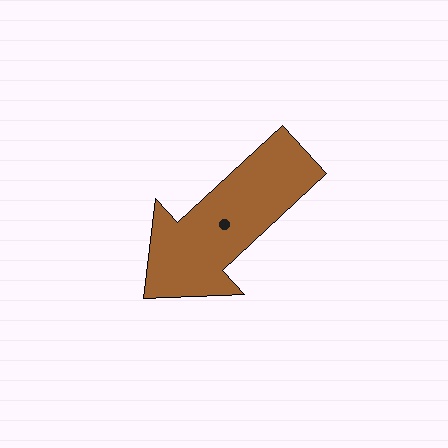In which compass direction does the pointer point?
Southwest.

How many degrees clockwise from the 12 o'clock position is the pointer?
Approximately 227 degrees.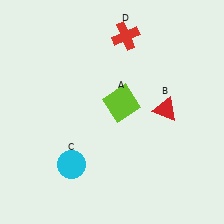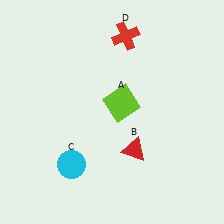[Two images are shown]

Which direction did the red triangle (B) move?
The red triangle (B) moved down.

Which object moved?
The red triangle (B) moved down.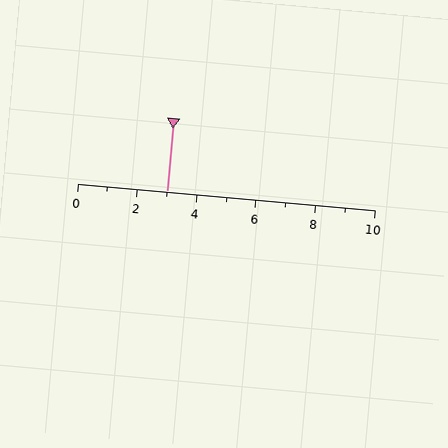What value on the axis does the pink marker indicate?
The marker indicates approximately 3.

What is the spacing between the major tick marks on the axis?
The major ticks are spaced 2 apart.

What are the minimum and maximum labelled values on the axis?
The axis runs from 0 to 10.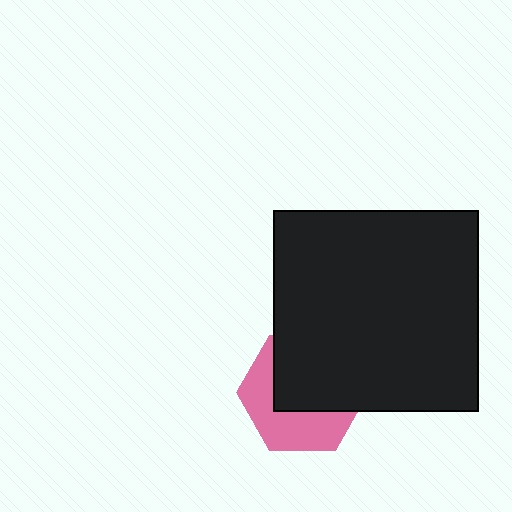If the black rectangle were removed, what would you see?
You would see the complete pink hexagon.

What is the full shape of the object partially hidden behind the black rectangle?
The partially hidden object is a pink hexagon.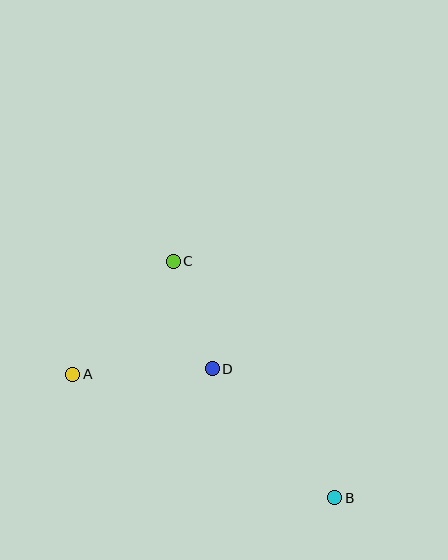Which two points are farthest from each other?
Points A and B are farthest from each other.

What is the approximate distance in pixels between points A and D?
The distance between A and D is approximately 140 pixels.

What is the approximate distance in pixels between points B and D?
The distance between B and D is approximately 178 pixels.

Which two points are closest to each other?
Points C and D are closest to each other.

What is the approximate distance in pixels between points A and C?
The distance between A and C is approximately 151 pixels.